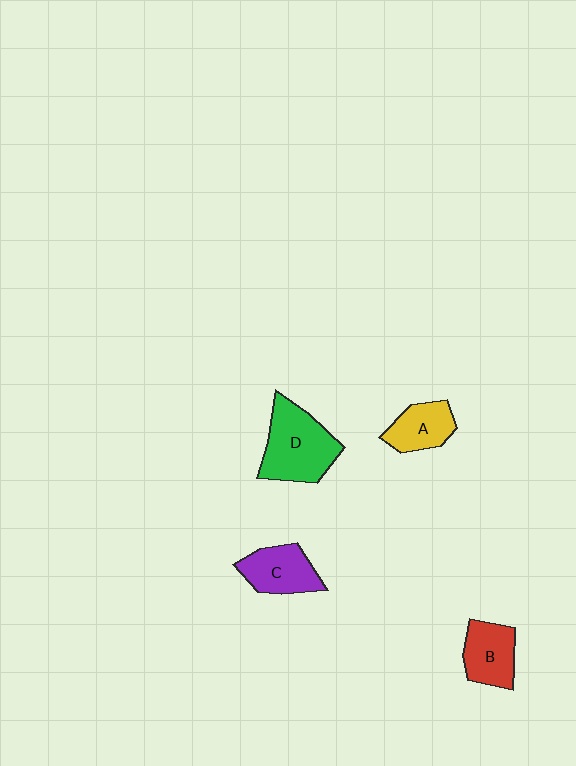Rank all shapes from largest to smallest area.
From largest to smallest: D (green), C (purple), B (red), A (yellow).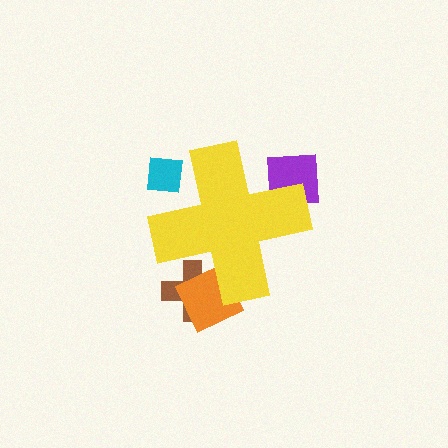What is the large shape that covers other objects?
A yellow cross.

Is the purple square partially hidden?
Yes, the purple square is partially hidden behind the yellow cross.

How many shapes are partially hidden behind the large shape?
4 shapes are partially hidden.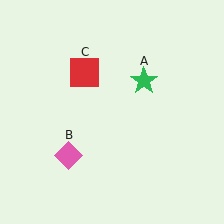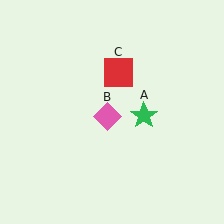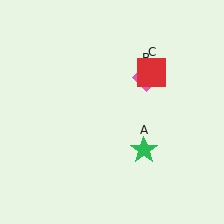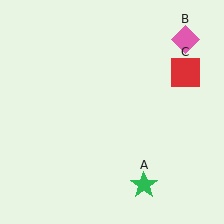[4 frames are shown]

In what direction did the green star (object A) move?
The green star (object A) moved down.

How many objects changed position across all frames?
3 objects changed position: green star (object A), pink diamond (object B), red square (object C).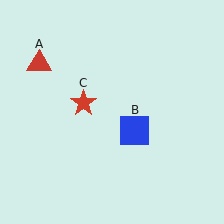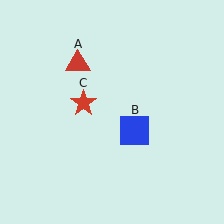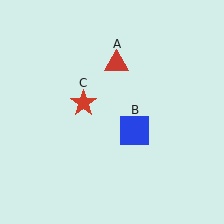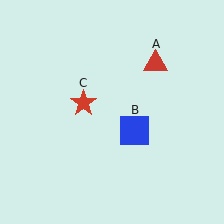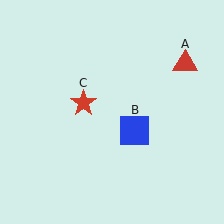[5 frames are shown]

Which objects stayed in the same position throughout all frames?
Blue square (object B) and red star (object C) remained stationary.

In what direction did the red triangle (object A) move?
The red triangle (object A) moved right.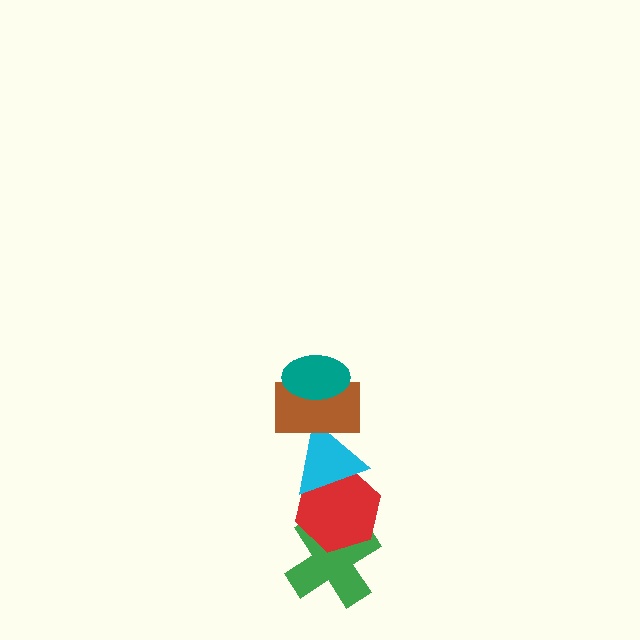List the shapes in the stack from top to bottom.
From top to bottom: the teal ellipse, the brown rectangle, the cyan triangle, the red hexagon, the green cross.